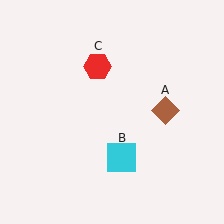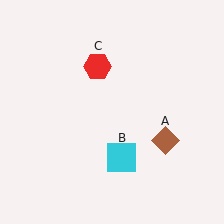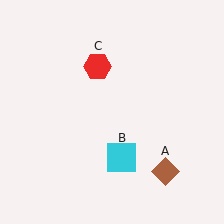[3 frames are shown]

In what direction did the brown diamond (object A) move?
The brown diamond (object A) moved down.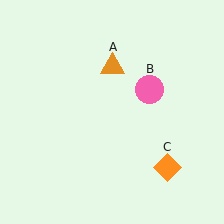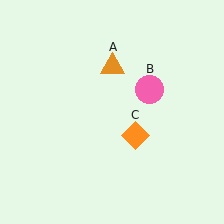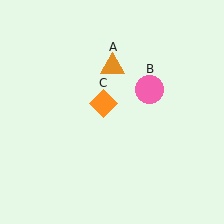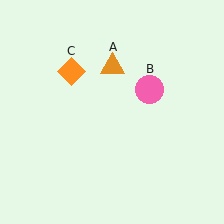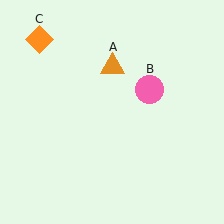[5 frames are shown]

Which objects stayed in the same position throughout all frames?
Orange triangle (object A) and pink circle (object B) remained stationary.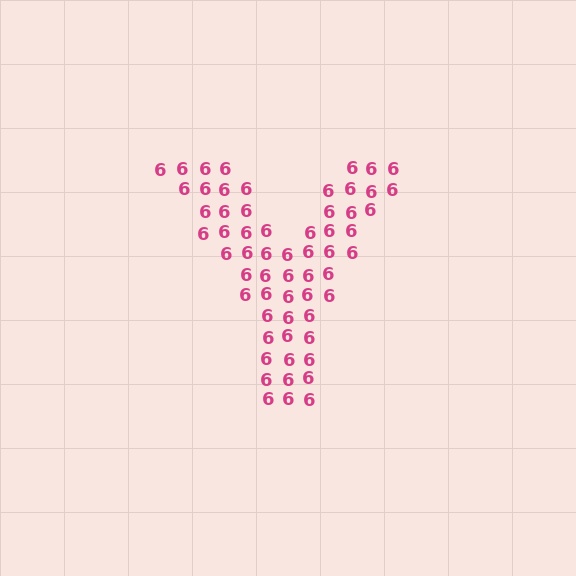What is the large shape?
The large shape is the letter Y.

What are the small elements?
The small elements are digit 6's.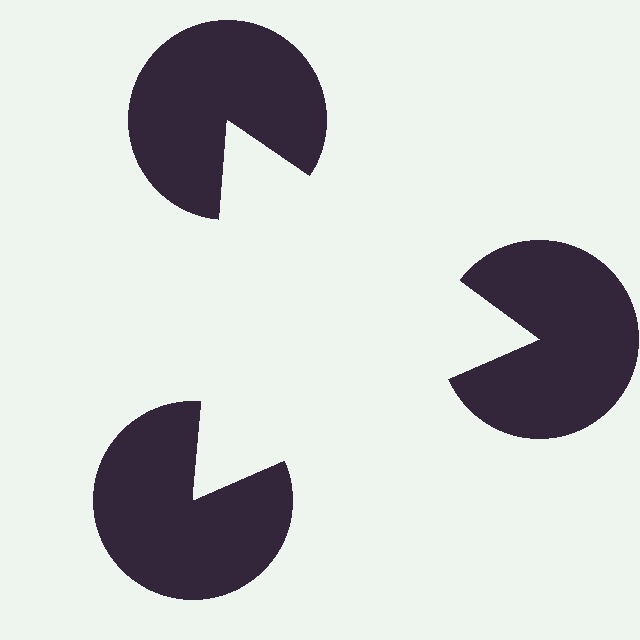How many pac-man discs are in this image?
There are 3 — one at each vertex of the illusory triangle.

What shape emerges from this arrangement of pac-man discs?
An illusory triangle — its edges are inferred from the aligned wedge cuts in the pac-man discs, not physically drawn.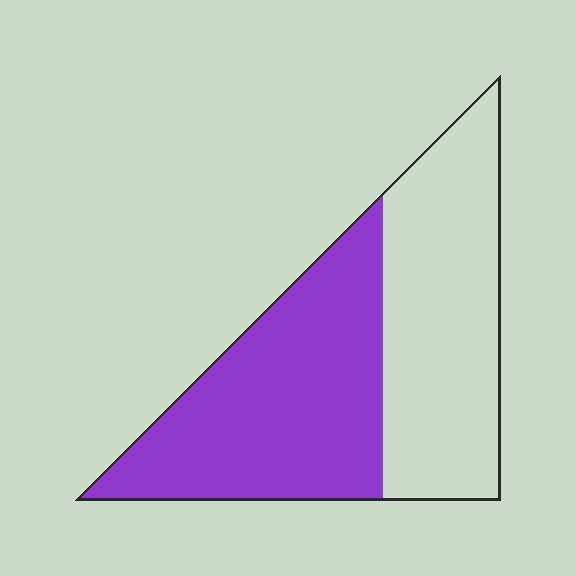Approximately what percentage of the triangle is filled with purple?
Approximately 50%.